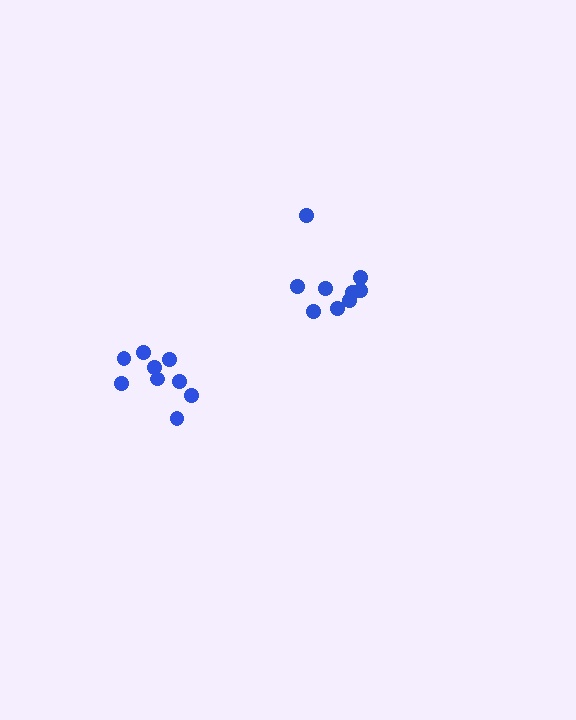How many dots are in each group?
Group 1: 9 dots, Group 2: 9 dots (18 total).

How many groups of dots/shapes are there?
There are 2 groups.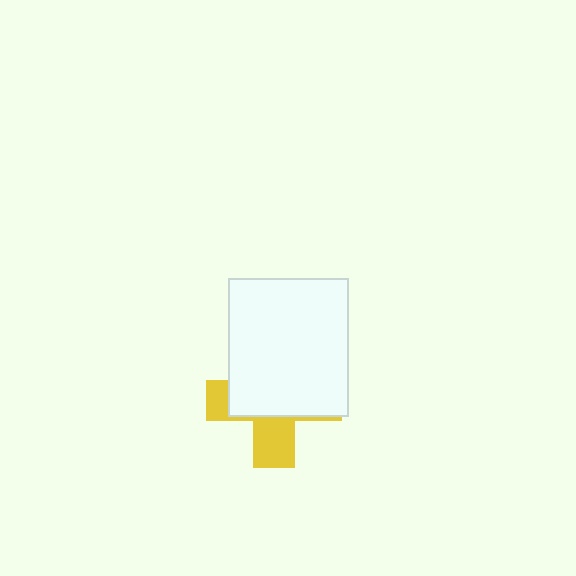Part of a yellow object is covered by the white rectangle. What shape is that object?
It is a cross.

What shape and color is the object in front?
The object in front is a white rectangle.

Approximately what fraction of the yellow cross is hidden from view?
Roughly 65% of the yellow cross is hidden behind the white rectangle.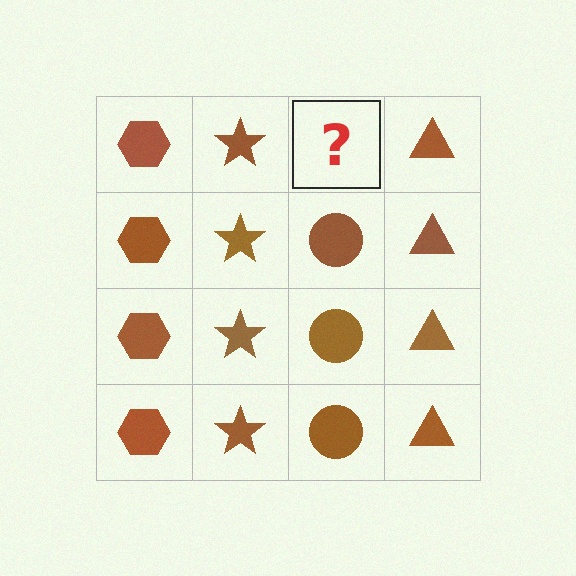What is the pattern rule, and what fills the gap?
The rule is that each column has a consistent shape. The gap should be filled with a brown circle.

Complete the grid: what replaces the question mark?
The question mark should be replaced with a brown circle.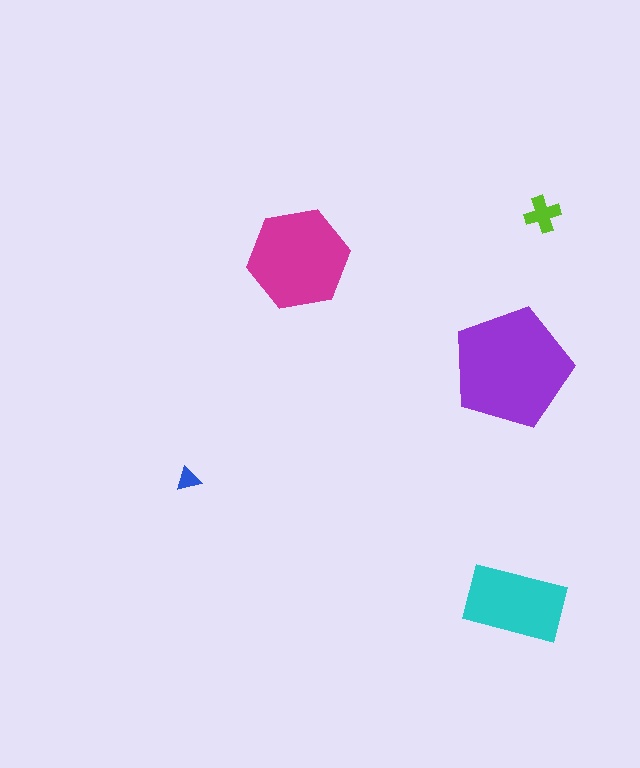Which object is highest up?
The lime cross is topmost.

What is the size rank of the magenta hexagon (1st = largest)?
2nd.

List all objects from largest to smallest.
The purple pentagon, the magenta hexagon, the cyan rectangle, the lime cross, the blue triangle.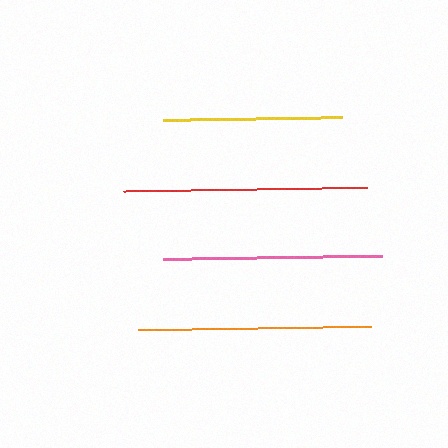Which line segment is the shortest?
The yellow line is the shortest at approximately 179 pixels.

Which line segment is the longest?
The red line is the longest at approximately 244 pixels.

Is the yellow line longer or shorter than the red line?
The red line is longer than the yellow line.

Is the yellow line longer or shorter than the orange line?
The orange line is longer than the yellow line.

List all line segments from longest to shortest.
From longest to shortest: red, orange, pink, yellow.